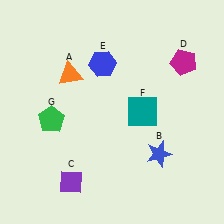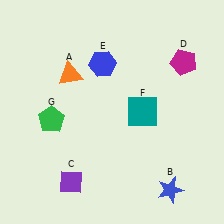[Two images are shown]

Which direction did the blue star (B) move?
The blue star (B) moved down.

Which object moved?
The blue star (B) moved down.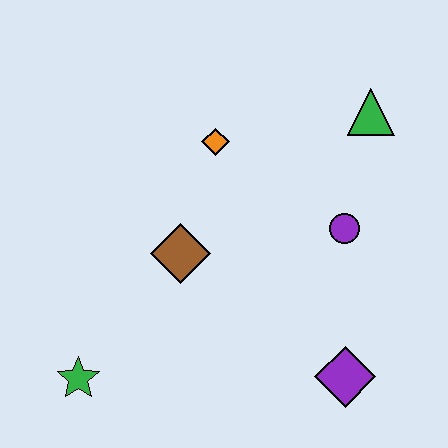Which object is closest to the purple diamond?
The purple circle is closest to the purple diamond.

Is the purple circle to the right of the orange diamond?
Yes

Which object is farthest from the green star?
The green triangle is farthest from the green star.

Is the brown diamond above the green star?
Yes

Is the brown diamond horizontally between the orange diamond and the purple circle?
No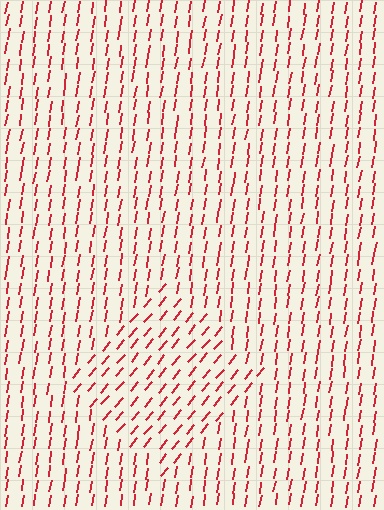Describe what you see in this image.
The image is filled with small red line segments. A diamond region in the image has lines oriented differently from the surrounding lines, creating a visible texture boundary.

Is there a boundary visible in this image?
Yes, there is a texture boundary formed by a change in line orientation.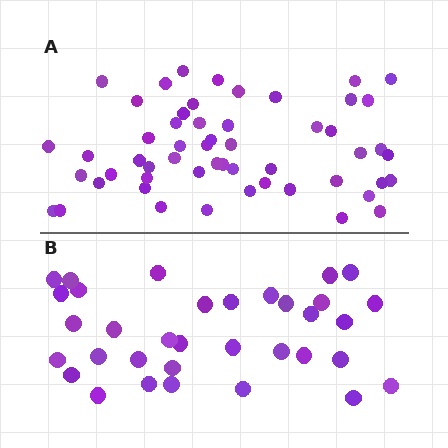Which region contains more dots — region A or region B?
Region A (the top region) has more dots.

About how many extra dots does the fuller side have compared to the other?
Region A has approximately 20 more dots than region B.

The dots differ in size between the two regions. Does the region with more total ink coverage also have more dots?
No. Region B has more total ink coverage because its dots are larger, but region A actually contains more individual dots. Total area can be misleading — the number of items is what matters here.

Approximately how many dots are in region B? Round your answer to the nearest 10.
About 30 dots. (The exact count is 34, which rounds to 30.)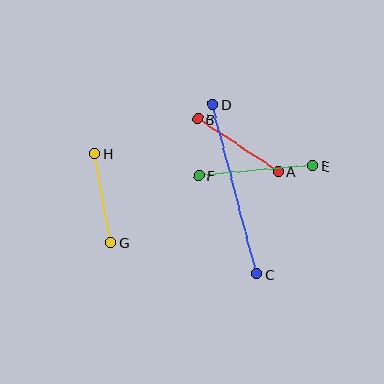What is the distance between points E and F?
The distance is approximately 114 pixels.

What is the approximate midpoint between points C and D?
The midpoint is at approximately (235, 189) pixels.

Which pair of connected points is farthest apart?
Points C and D are farthest apart.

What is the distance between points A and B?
The distance is approximately 96 pixels.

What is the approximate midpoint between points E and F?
The midpoint is at approximately (256, 171) pixels.